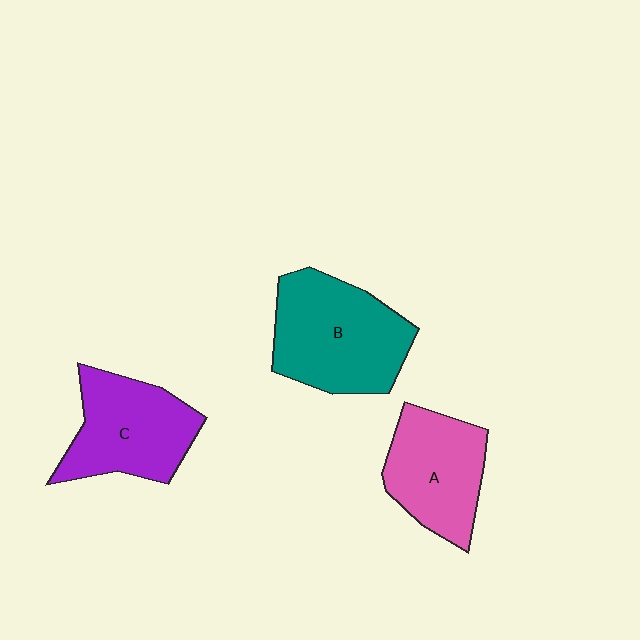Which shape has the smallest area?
Shape A (pink).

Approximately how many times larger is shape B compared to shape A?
Approximately 1.3 times.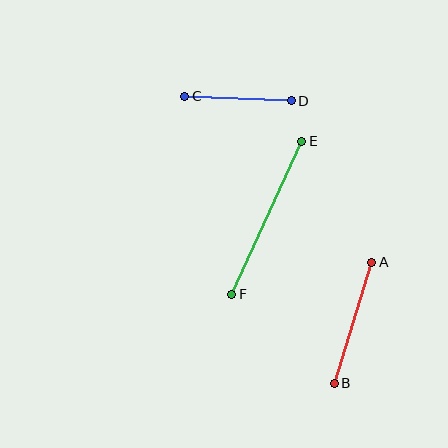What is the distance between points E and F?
The distance is approximately 168 pixels.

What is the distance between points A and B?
The distance is approximately 127 pixels.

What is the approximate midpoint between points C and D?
The midpoint is at approximately (238, 98) pixels.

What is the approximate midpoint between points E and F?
The midpoint is at approximately (267, 218) pixels.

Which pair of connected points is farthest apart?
Points E and F are farthest apart.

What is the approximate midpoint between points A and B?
The midpoint is at approximately (353, 323) pixels.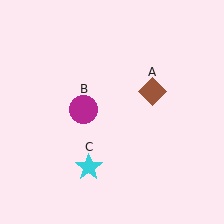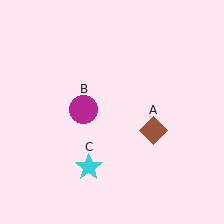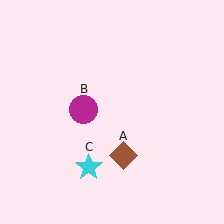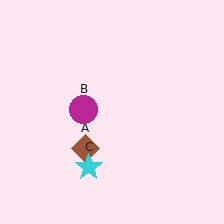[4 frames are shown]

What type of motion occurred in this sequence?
The brown diamond (object A) rotated clockwise around the center of the scene.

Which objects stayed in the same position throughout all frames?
Magenta circle (object B) and cyan star (object C) remained stationary.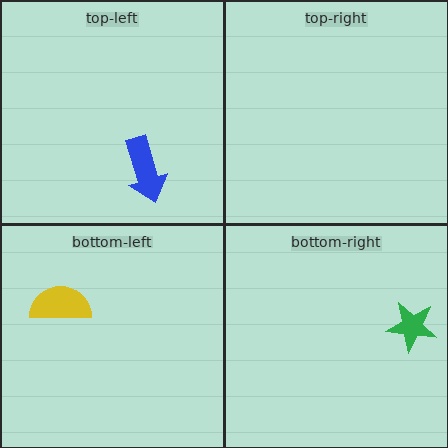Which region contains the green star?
The bottom-right region.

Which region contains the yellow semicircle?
The bottom-left region.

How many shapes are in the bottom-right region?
1.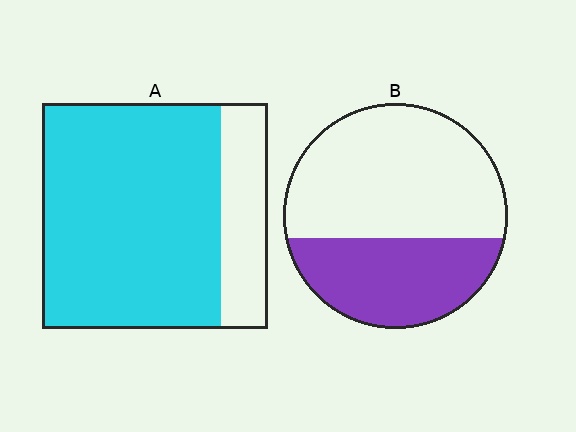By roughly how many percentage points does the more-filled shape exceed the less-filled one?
By roughly 40 percentage points (A over B).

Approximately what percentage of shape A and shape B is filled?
A is approximately 80% and B is approximately 40%.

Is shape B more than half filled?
No.